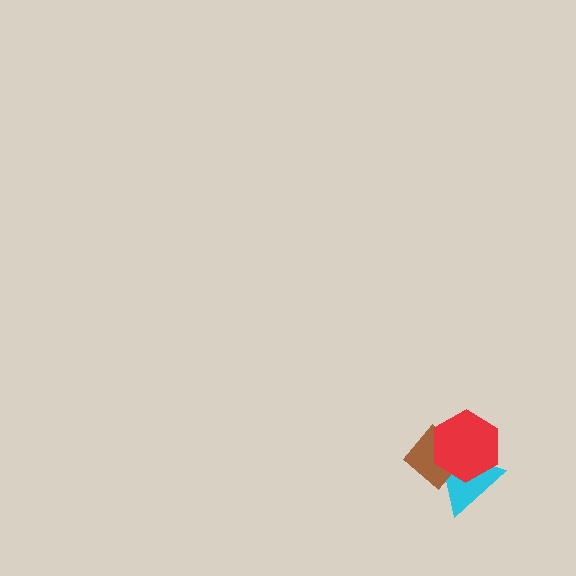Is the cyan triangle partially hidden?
Yes, it is partially covered by another shape.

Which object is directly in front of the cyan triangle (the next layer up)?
The brown diamond is directly in front of the cyan triangle.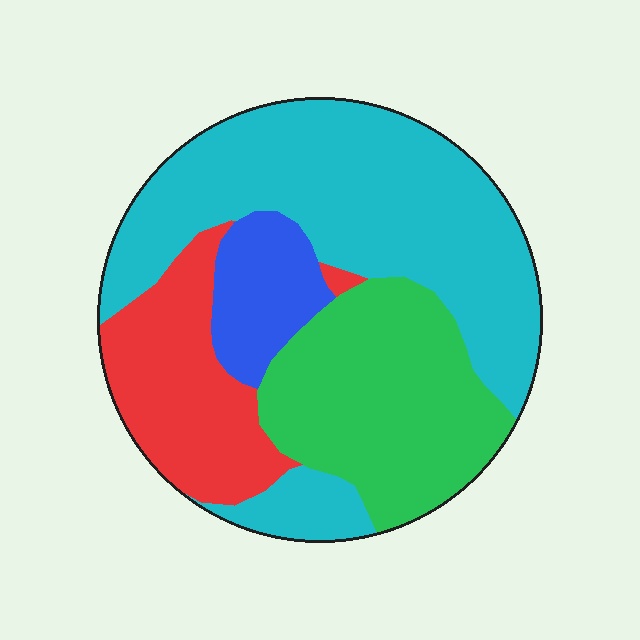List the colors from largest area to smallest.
From largest to smallest: cyan, green, red, blue.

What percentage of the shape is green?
Green covers around 25% of the shape.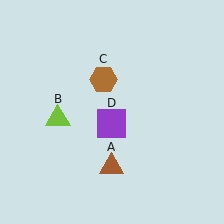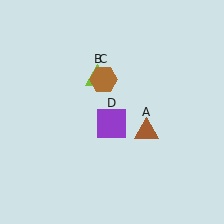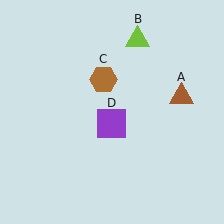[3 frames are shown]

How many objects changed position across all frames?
2 objects changed position: brown triangle (object A), lime triangle (object B).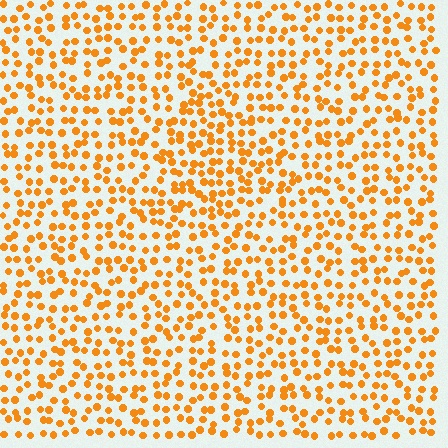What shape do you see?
I see a triangle.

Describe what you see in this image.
The image contains small orange elements arranged at two different densities. A triangle-shaped region is visible where the elements are more densely packed than the surrounding area.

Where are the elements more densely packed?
The elements are more densely packed inside the triangle boundary.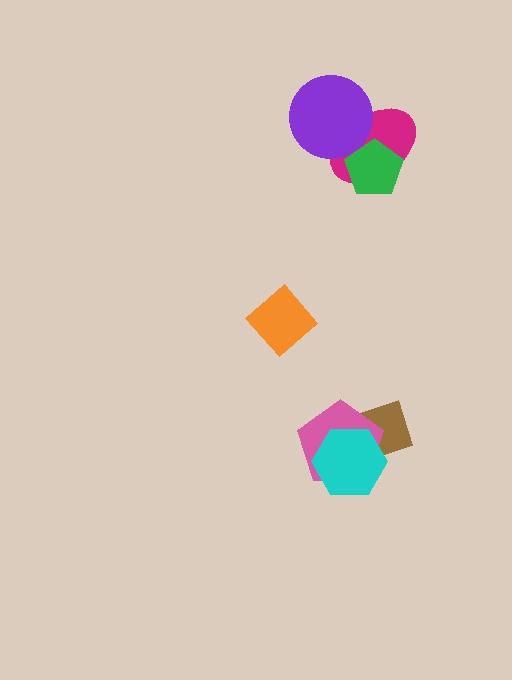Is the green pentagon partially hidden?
No, no other shape covers it.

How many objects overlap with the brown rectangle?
2 objects overlap with the brown rectangle.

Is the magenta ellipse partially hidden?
Yes, it is partially covered by another shape.